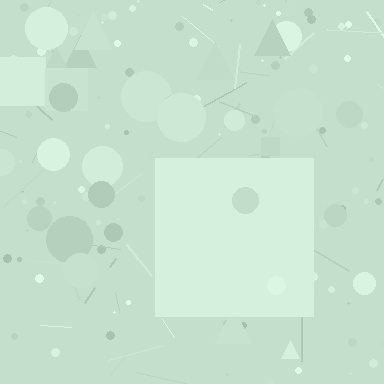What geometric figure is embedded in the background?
A square is embedded in the background.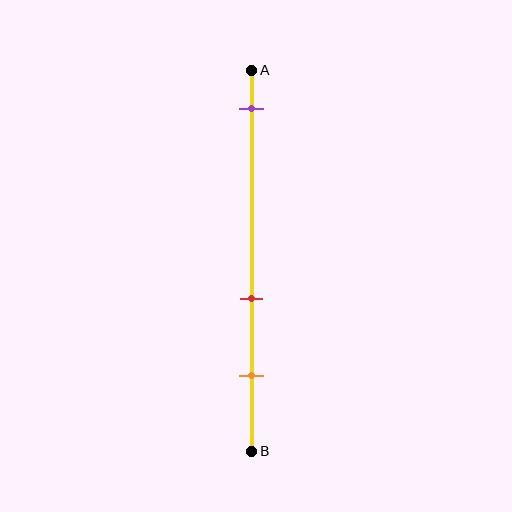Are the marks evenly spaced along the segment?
No, the marks are not evenly spaced.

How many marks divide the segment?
There are 3 marks dividing the segment.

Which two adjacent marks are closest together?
The red and orange marks are the closest adjacent pair.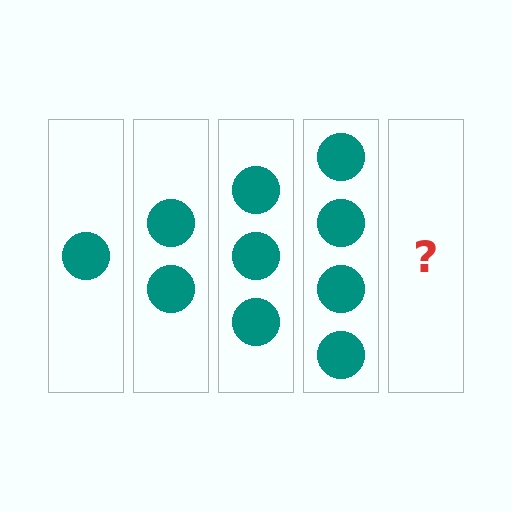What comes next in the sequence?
The next element should be 5 circles.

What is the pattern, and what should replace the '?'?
The pattern is that each step adds one more circle. The '?' should be 5 circles.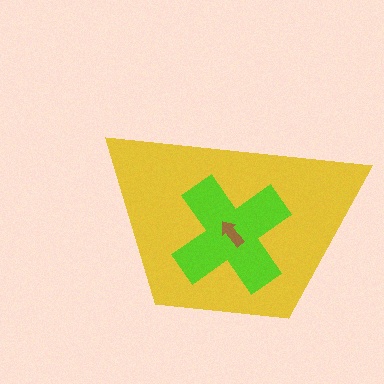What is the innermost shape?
The brown arrow.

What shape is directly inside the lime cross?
The brown arrow.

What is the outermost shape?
The yellow trapezoid.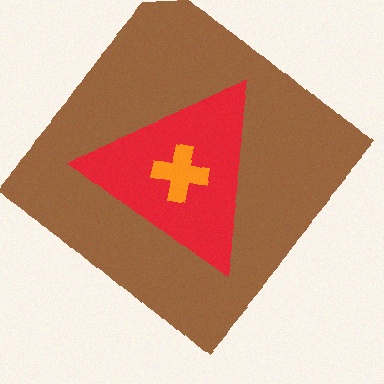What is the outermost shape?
The brown diamond.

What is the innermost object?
The orange cross.